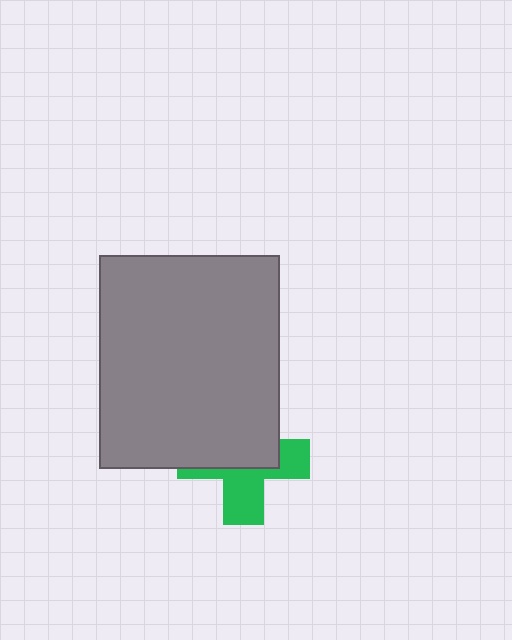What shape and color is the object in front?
The object in front is a gray rectangle.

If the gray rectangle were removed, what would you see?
You would see the complete green cross.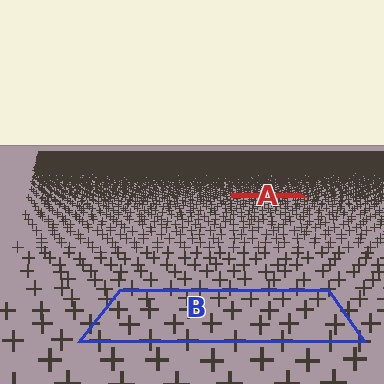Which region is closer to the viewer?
Region B is closer. The texture elements there are larger and more spread out.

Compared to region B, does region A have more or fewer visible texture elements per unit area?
Region A has more texture elements per unit area — they are packed more densely because it is farther away.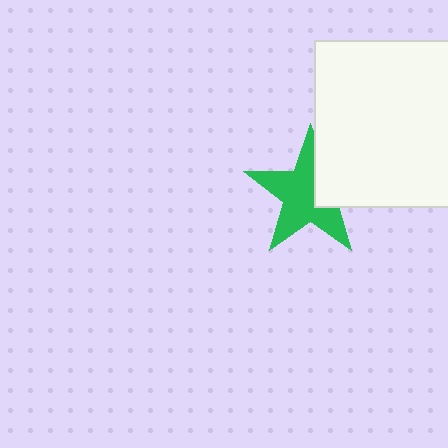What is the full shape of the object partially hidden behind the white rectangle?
The partially hidden object is a green star.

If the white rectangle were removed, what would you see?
You would see the complete green star.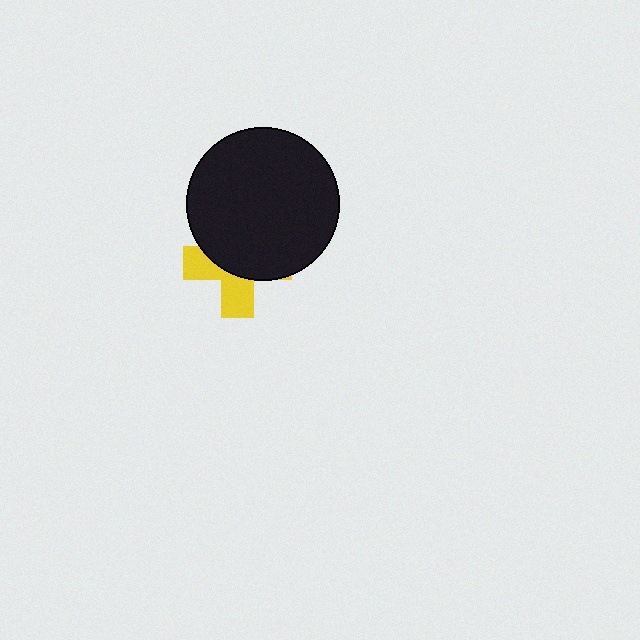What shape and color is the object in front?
The object in front is a black circle.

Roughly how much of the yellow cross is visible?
A small part of it is visible (roughly 38%).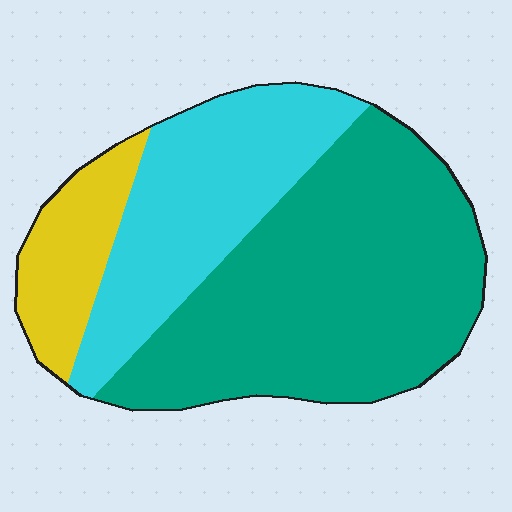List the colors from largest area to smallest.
From largest to smallest: teal, cyan, yellow.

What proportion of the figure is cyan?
Cyan takes up about one third (1/3) of the figure.